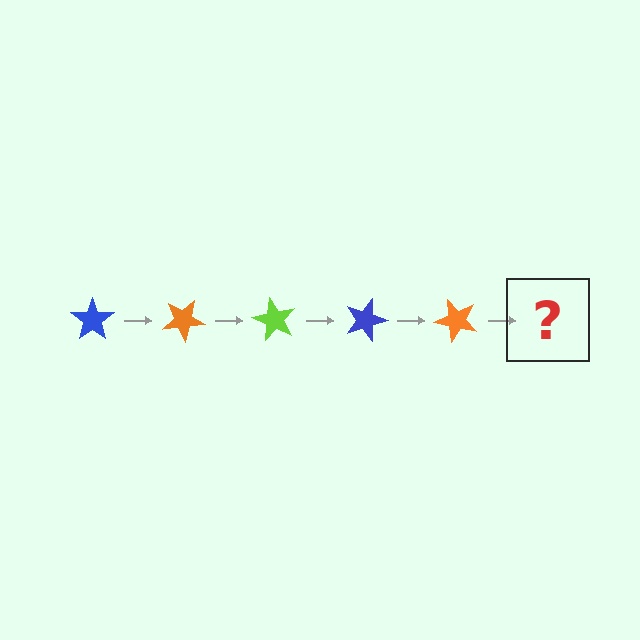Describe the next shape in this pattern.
It should be a lime star, rotated 150 degrees from the start.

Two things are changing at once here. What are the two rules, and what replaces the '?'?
The two rules are that it rotates 30 degrees each step and the color cycles through blue, orange, and lime. The '?' should be a lime star, rotated 150 degrees from the start.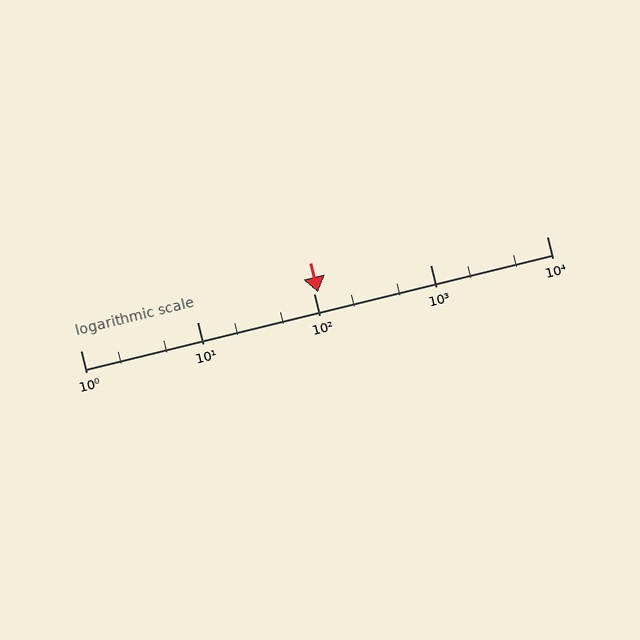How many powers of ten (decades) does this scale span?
The scale spans 4 decades, from 1 to 10000.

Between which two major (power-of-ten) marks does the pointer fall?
The pointer is between 100 and 1000.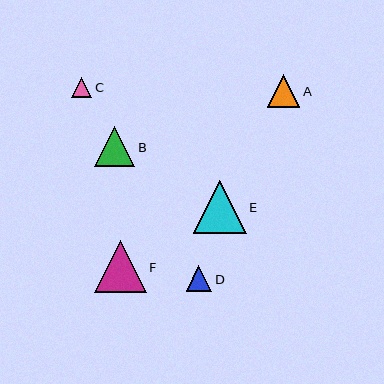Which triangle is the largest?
Triangle E is the largest with a size of approximately 53 pixels.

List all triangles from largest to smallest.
From largest to smallest: E, F, B, A, D, C.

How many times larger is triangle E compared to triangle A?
Triangle E is approximately 1.6 times the size of triangle A.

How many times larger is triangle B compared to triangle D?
Triangle B is approximately 1.6 times the size of triangle D.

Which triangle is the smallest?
Triangle C is the smallest with a size of approximately 20 pixels.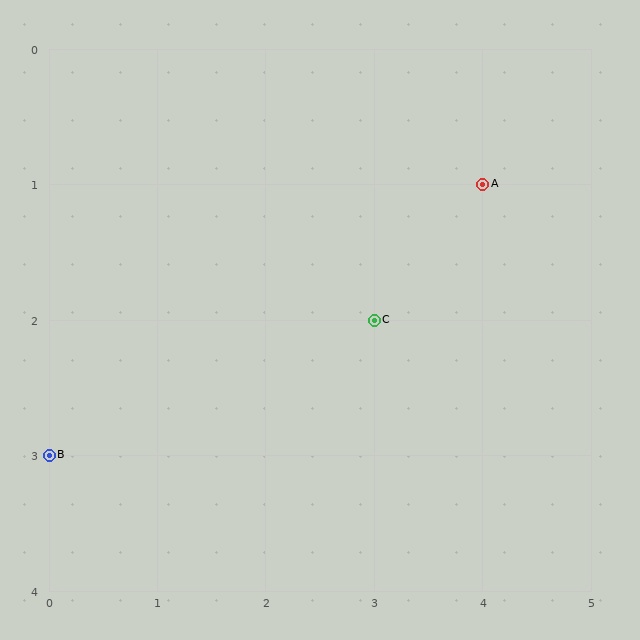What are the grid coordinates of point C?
Point C is at grid coordinates (3, 2).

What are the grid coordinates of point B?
Point B is at grid coordinates (0, 3).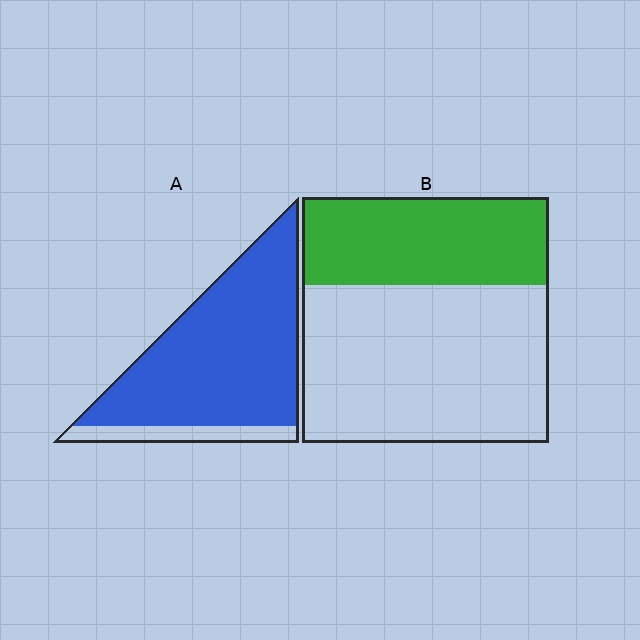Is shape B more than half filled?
No.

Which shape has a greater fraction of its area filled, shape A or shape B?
Shape A.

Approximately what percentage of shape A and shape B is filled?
A is approximately 85% and B is approximately 35%.